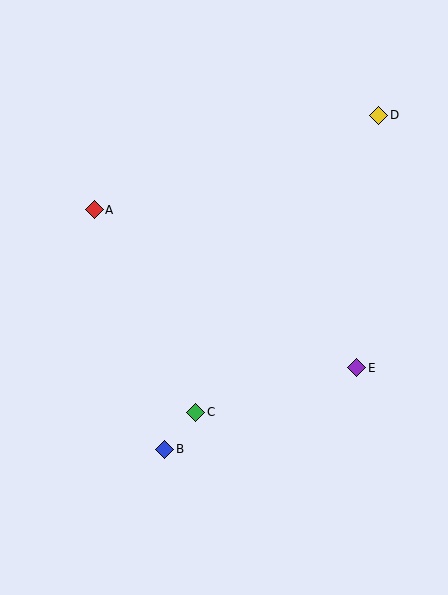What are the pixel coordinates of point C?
Point C is at (196, 412).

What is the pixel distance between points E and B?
The distance between E and B is 209 pixels.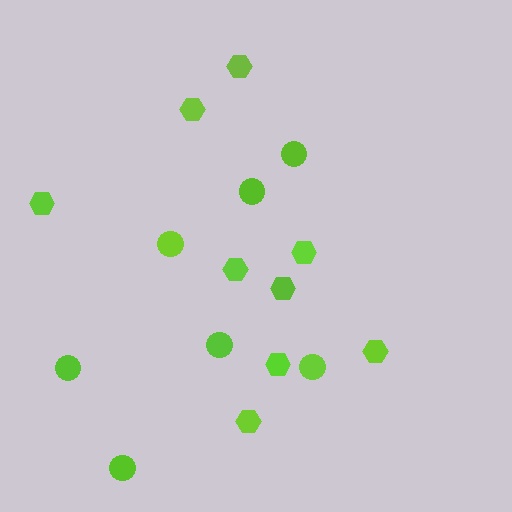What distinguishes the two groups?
There are 2 groups: one group of circles (7) and one group of hexagons (9).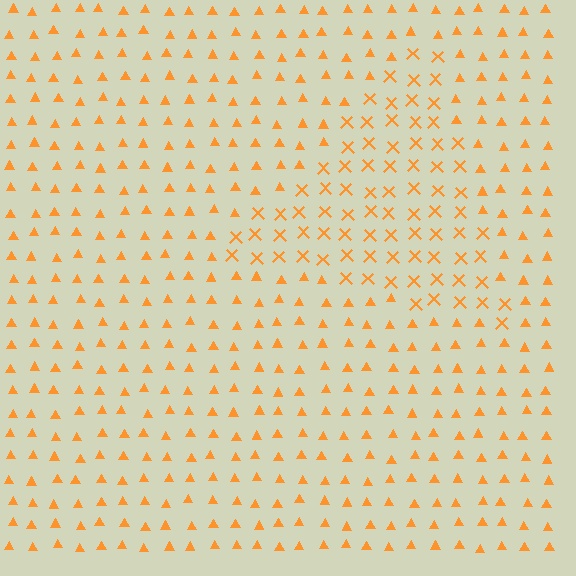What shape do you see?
I see a triangle.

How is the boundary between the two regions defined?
The boundary is defined by a change in element shape: X marks inside vs. triangles outside. All elements share the same color and spacing.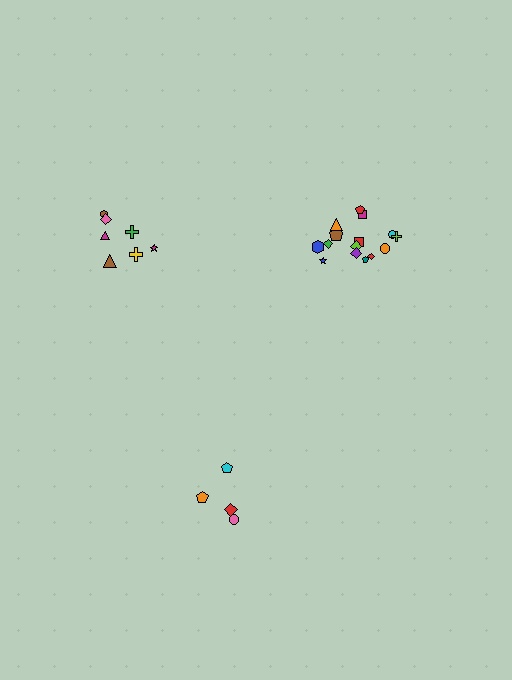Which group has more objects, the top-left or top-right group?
The top-right group.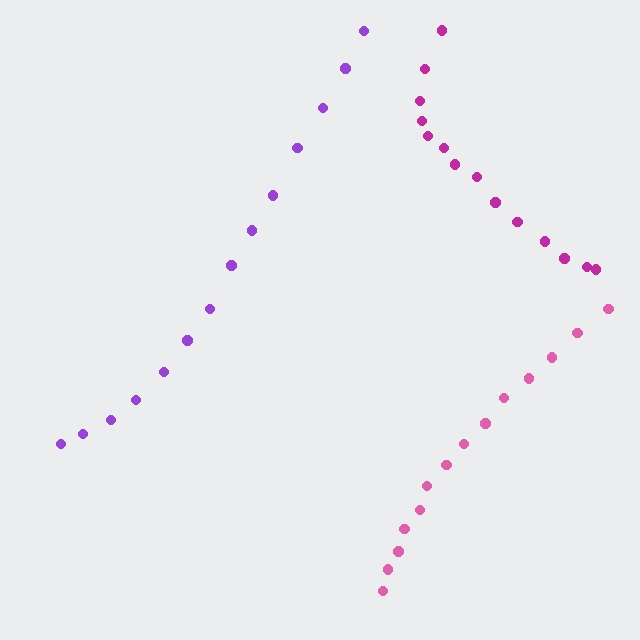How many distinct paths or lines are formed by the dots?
There are 3 distinct paths.